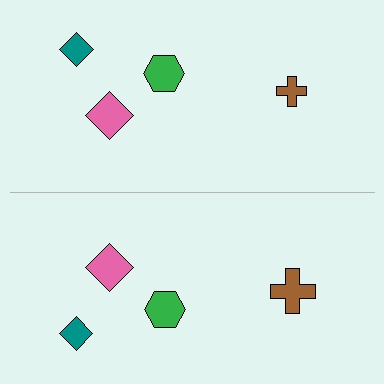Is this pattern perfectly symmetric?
No, the pattern is not perfectly symmetric. The brown cross on the bottom side has a different size than its mirror counterpart.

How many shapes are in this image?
There are 8 shapes in this image.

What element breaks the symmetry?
The brown cross on the bottom side has a different size than its mirror counterpart.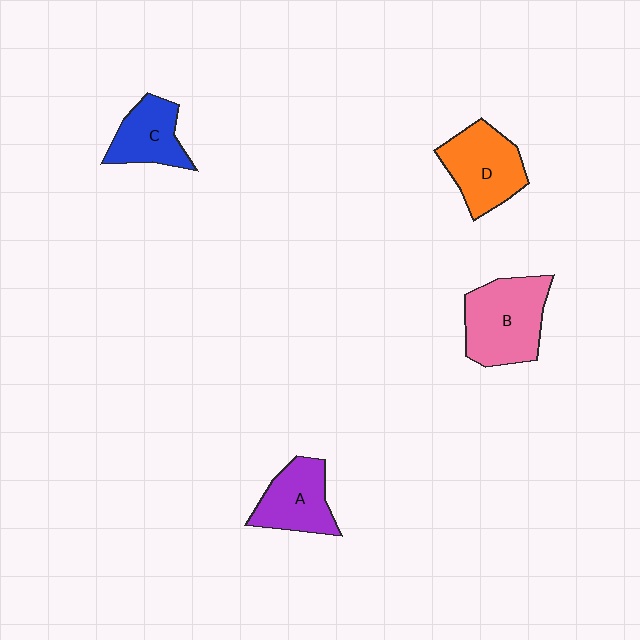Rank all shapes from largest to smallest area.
From largest to smallest: B (pink), D (orange), A (purple), C (blue).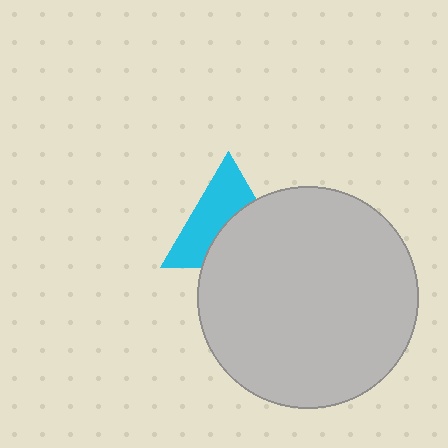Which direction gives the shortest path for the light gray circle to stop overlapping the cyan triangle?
Moving down gives the shortest separation.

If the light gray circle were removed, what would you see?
You would see the complete cyan triangle.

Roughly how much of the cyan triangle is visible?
About half of it is visible (roughly 52%).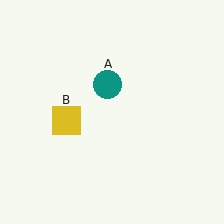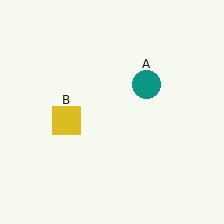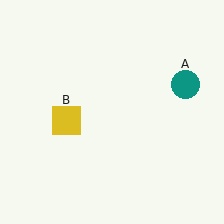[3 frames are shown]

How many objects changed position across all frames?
1 object changed position: teal circle (object A).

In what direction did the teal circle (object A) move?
The teal circle (object A) moved right.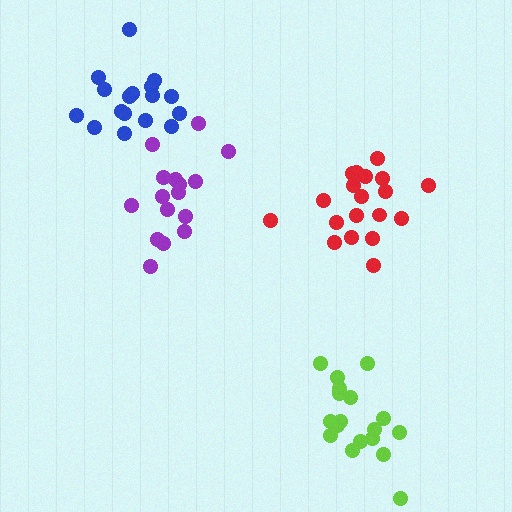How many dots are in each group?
Group 1: 19 dots, Group 2: 16 dots, Group 3: 17 dots, Group 4: 18 dots (70 total).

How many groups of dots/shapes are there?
There are 4 groups.